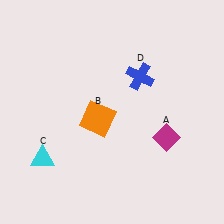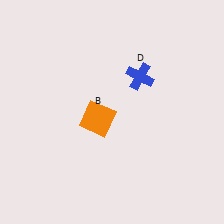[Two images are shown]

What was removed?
The magenta diamond (A), the cyan triangle (C) were removed in Image 2.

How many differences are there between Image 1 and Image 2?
There are 2 differences between the two images.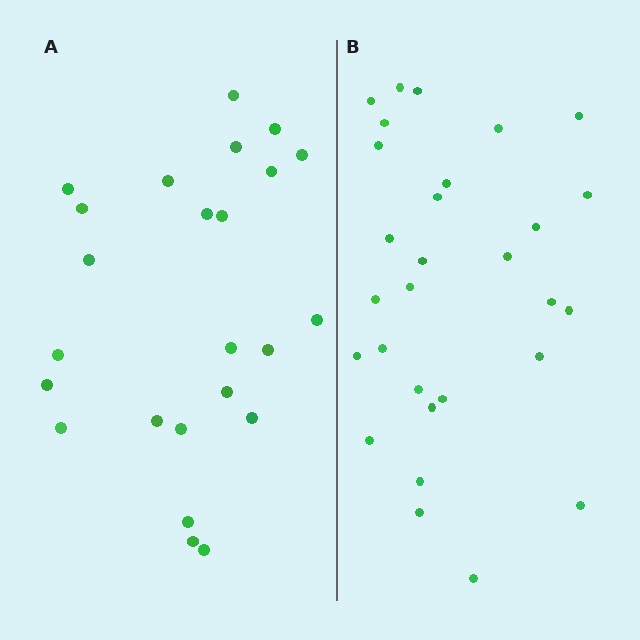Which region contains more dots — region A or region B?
Region B (the right region) has more dots.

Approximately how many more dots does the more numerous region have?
Region B has about 5 more dots than region A.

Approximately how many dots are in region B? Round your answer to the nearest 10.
About 30 dots. (The exact count is 29, which rounds to 30.)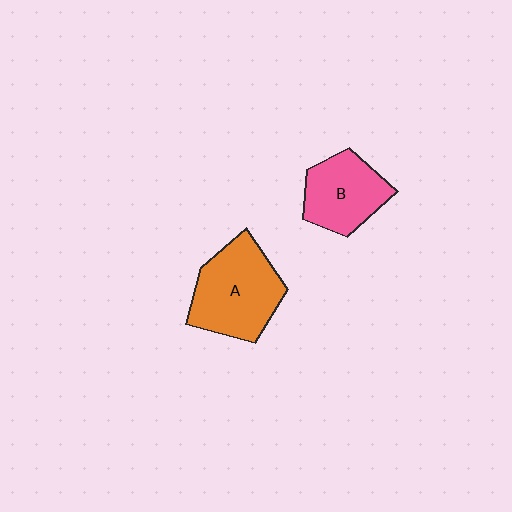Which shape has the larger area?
Shape A (orange).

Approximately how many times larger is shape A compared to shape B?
Approximately 1.3 times.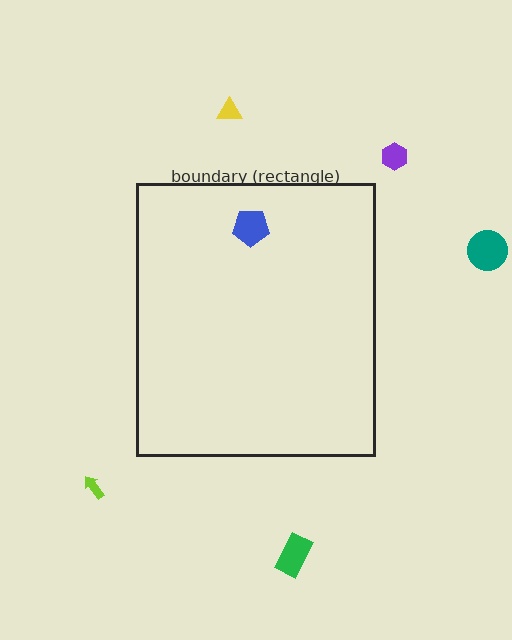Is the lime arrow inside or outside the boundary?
Outside.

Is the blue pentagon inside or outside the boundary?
Inside.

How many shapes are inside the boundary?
1 inside, 5 outside.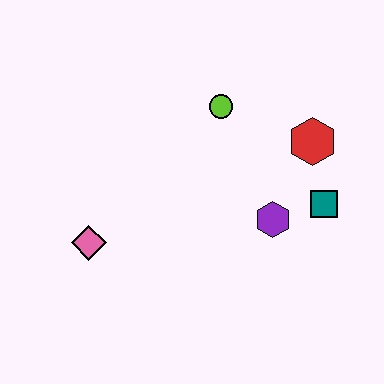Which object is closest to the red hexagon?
The teal square is closest to the red hexagon.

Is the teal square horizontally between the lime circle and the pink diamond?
No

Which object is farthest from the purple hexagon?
The pink diamond is farthest from the purple hexagon.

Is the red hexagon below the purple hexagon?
No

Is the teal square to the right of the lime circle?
Yes